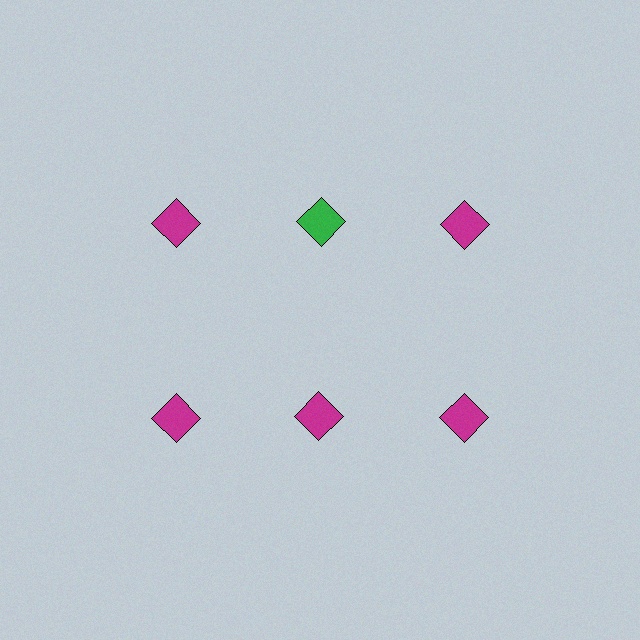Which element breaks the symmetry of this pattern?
The green diamond in the top row, second from left column breaks the symmetry. All other shapes are magenta diamonds.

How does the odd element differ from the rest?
It has a different color: green instead of magenta.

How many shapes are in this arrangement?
There are 6 shapes arranged in a grid pattern.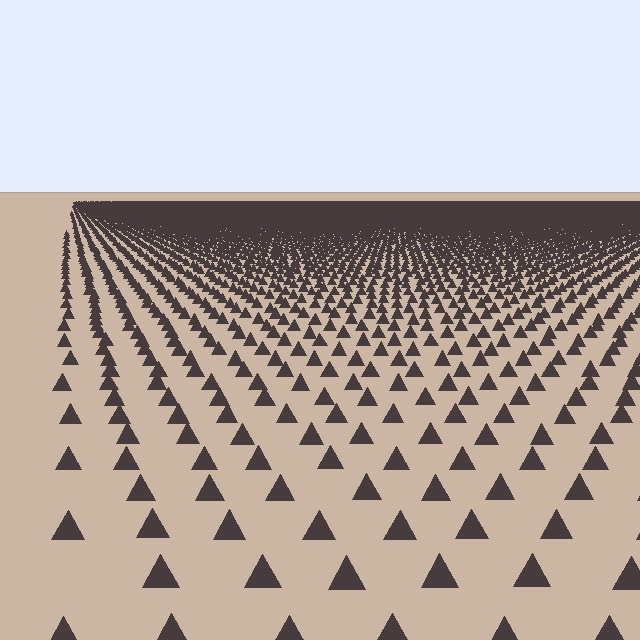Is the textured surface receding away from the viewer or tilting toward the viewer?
The surface is receding away from the viewer. Texture elements get smaller and denser toward the top.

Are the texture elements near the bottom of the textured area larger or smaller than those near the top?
Larger. Near the bottom, elements are closer to the viewer and appear at a bigger on-screen size.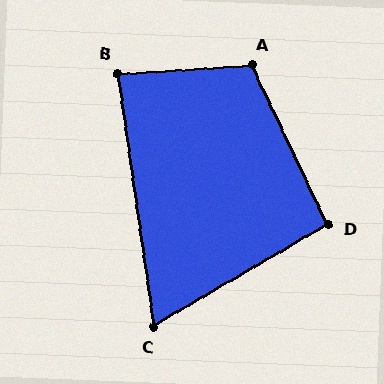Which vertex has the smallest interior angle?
C, at approximately 68 degrees.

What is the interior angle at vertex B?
Approximately 85 degrees (approximately right).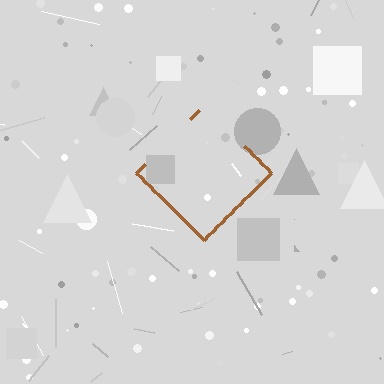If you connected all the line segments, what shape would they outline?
They would outline a diamond.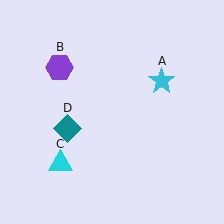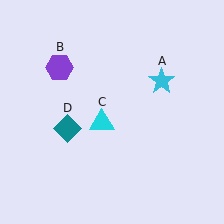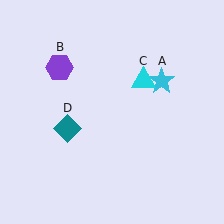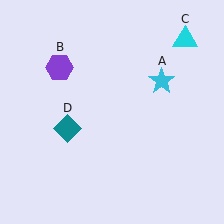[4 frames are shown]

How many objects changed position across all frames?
1 object changed position: cyan triangle (object C).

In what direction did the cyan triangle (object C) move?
The cyan triangle (object C) moved up and to the right.